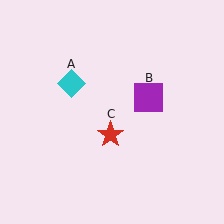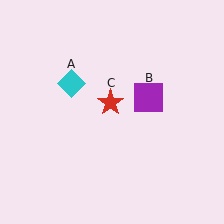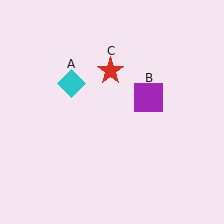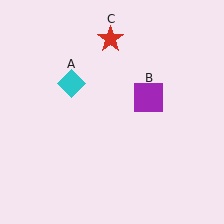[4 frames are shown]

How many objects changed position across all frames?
1 object changed position: red star (object C).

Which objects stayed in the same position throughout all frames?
Cyan diamond (object A) and purple square (object B) remained stationary.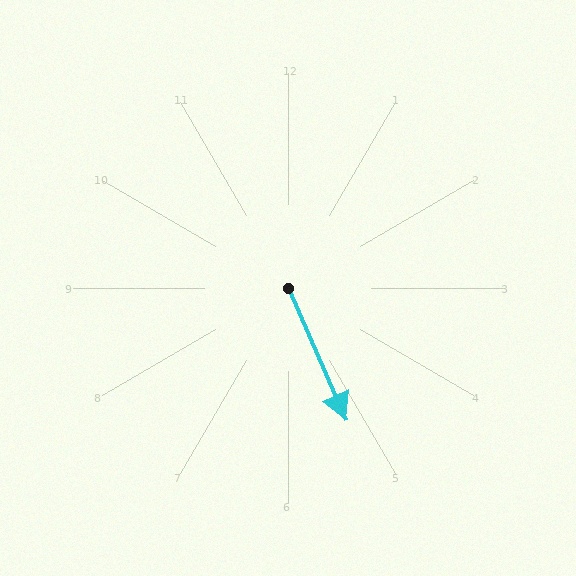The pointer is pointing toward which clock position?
Roughly 5 o'clock.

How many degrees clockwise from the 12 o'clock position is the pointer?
Approximately 156 degrees.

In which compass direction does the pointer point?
Southeast.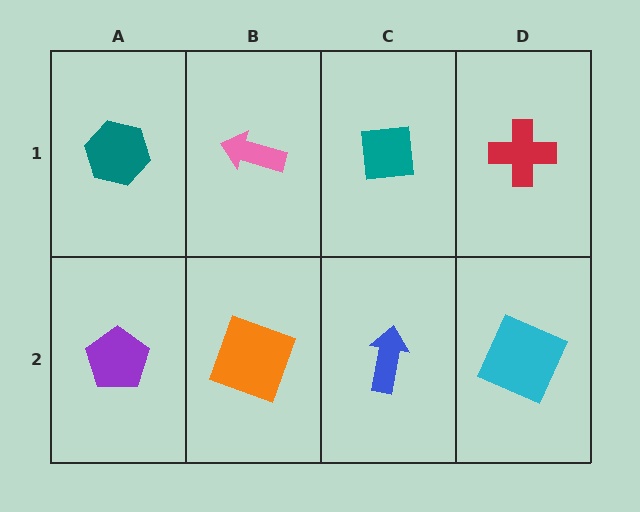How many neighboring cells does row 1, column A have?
2.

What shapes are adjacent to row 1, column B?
An orange square (row 2, column B), a teal hexagon (row 1, column A), a teal square (row 1, column C).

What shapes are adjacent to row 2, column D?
A red cross (row 1, column D), a blue arrow (row 2, column C).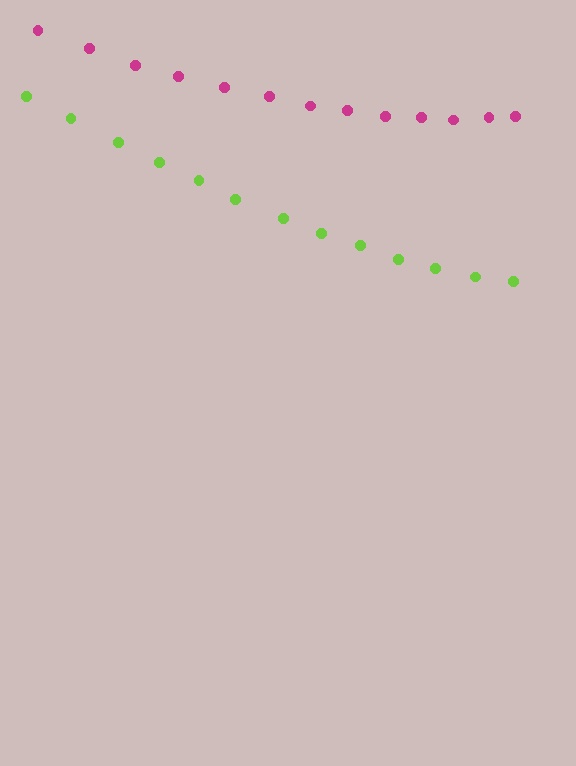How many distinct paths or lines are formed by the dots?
There are 2 distinct paths.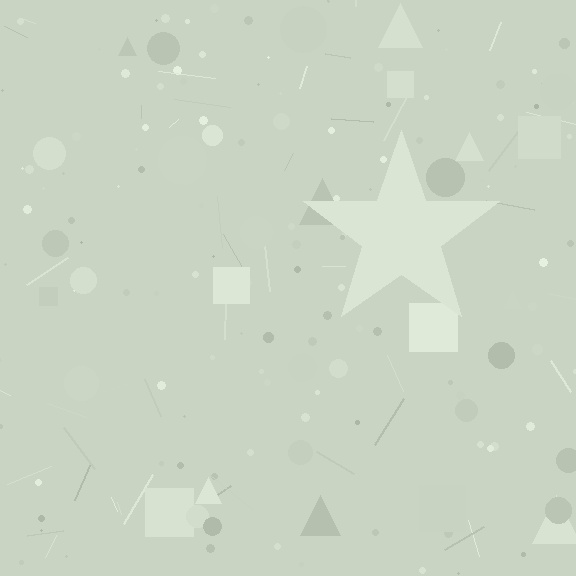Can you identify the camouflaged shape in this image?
The camouflaged shape is a star.